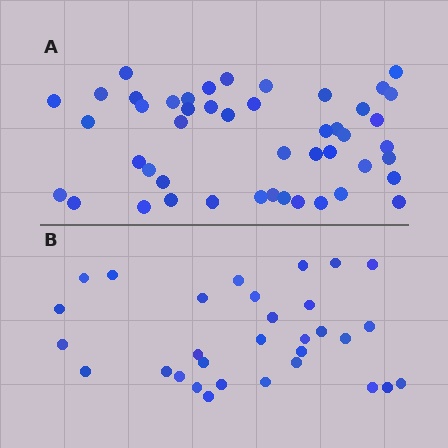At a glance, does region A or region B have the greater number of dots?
Region A (the top region) has more dots.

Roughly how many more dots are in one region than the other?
Region A has approximately 15 more dots than region B.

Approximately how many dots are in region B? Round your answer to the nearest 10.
About 30 dots. (The exact count is 31, which rounds to 30.)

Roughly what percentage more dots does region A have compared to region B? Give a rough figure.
About 50% more.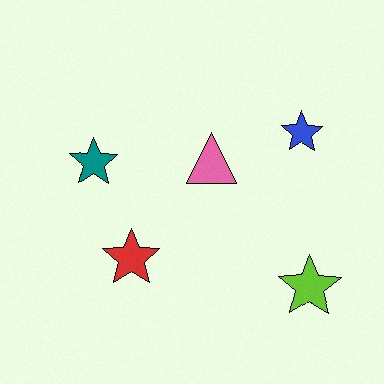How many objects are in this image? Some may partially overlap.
There are 5 objects.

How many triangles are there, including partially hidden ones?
There is 1 triangle.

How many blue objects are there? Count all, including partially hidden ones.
There is 1 blue object.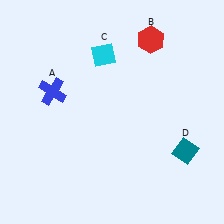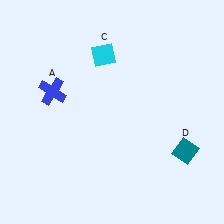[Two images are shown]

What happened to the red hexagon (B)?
The red hexagon (B) was removed in Image 2. It was in the top-right area of Image 1.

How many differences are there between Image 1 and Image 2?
There is 1 difference between the two images.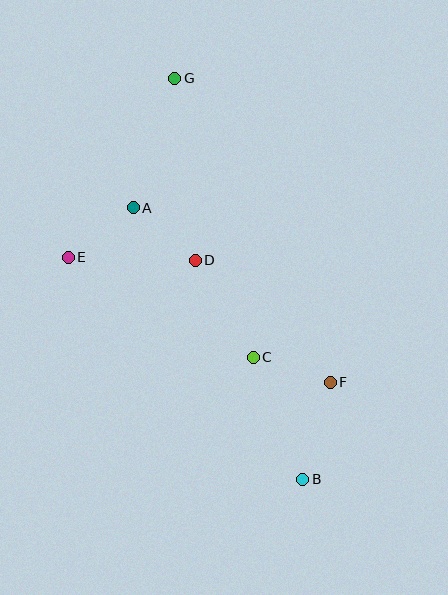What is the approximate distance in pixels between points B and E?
The distance between B and E is approximately 323 pixels.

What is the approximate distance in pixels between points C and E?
The distance between C and E is approximately 210 pixels.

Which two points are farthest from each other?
Points B and G are farthest from each other.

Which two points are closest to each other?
Points C and F are closest to each other.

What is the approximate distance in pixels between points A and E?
The distance between A and E is approximately 82 pixels.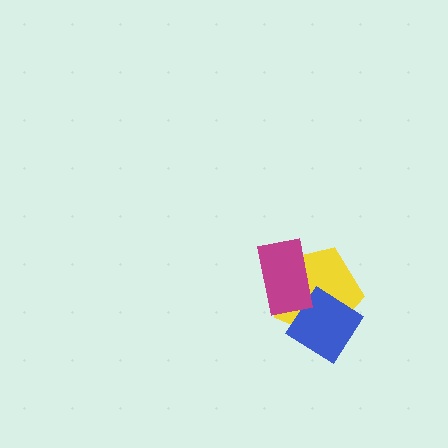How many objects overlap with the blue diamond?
1 object overlaps with the blue diamond.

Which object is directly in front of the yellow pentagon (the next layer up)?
The blue diamond is directly in front of the yellow pentagon.